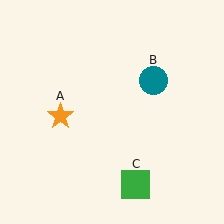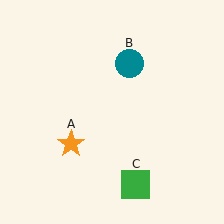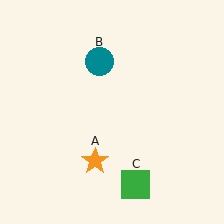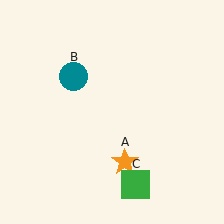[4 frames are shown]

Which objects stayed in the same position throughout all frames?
Green square (object C) remained stationary.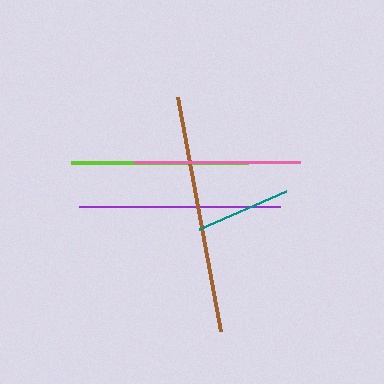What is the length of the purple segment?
The purple segment is approximately 201 pixels long.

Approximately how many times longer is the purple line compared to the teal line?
The purple line is approximately 2.1 times the length of the teal line.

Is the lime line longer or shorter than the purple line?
The purple line is longer than the lime line.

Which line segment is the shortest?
The teal line is the shortest at approximately 95 pixels.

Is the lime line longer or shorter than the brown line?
The brown line is longer than the lime line.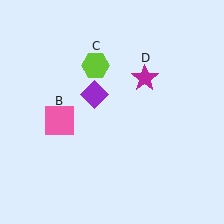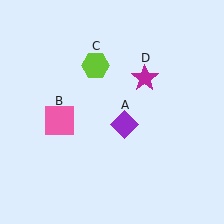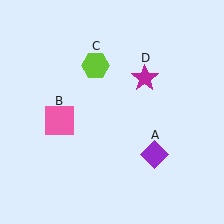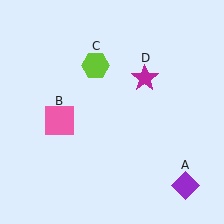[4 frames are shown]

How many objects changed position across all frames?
1 object changed position: purple diamond (object A).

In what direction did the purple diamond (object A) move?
The purple diamond (object A) moved down and to the right.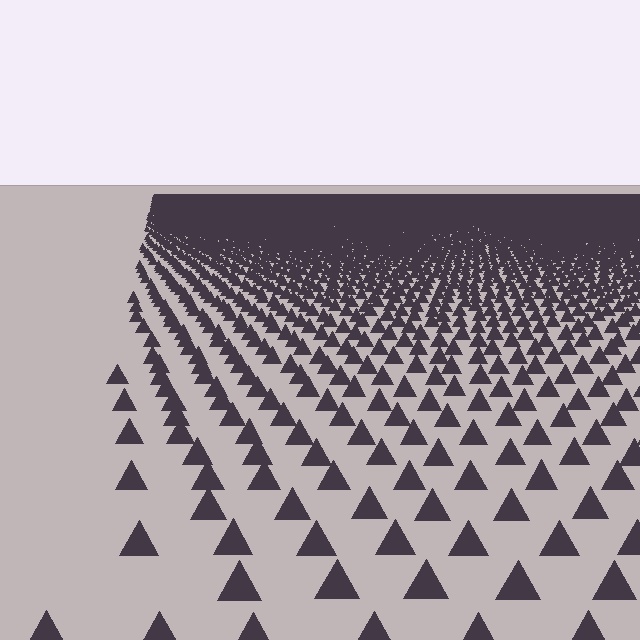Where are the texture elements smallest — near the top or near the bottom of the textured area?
Near the top.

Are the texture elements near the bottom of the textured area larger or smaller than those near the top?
Larger. Near the bottom, elements are closer to the viewer and appear at a bigger on-screen size.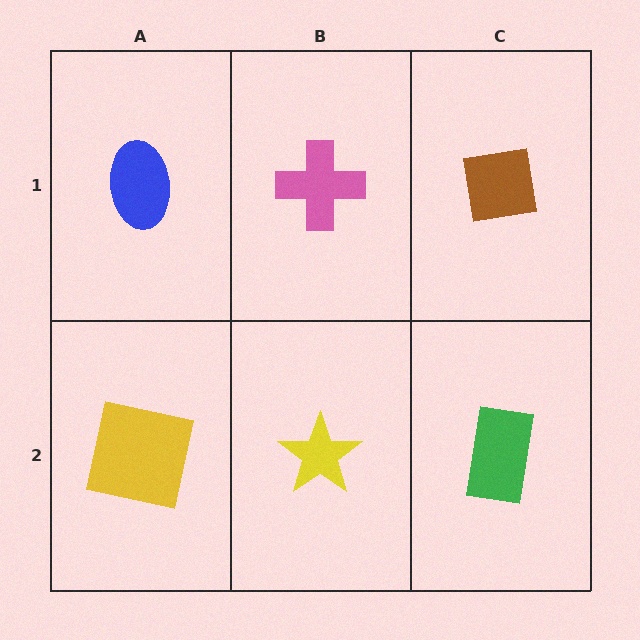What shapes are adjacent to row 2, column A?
A blue ellipse (row 1, column A), a yellow star (row 2, column B).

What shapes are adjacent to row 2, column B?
A pink cross (row 1, column B), a yellow square (row 2, column A), a green rectangle (row 2, column C).